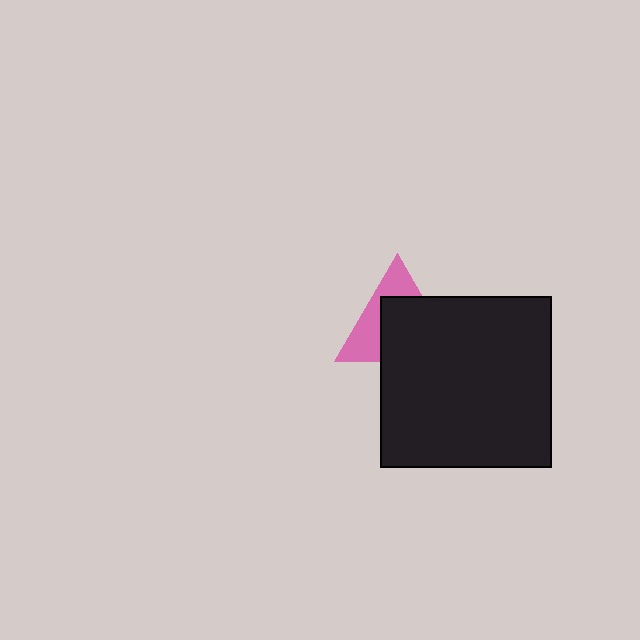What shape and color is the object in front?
The object in front is a black square.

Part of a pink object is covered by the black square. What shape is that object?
It is a triangle.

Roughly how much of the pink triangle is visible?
A small part of it is visible (roughly 41%).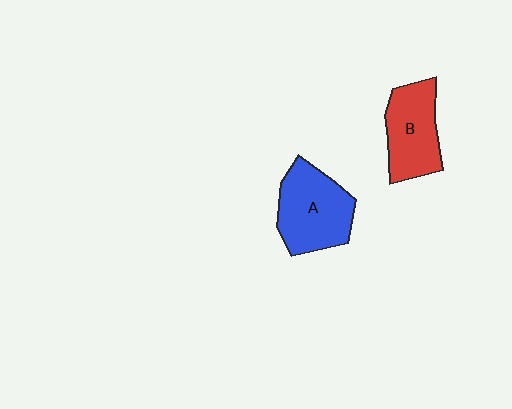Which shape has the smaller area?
Shape B (red).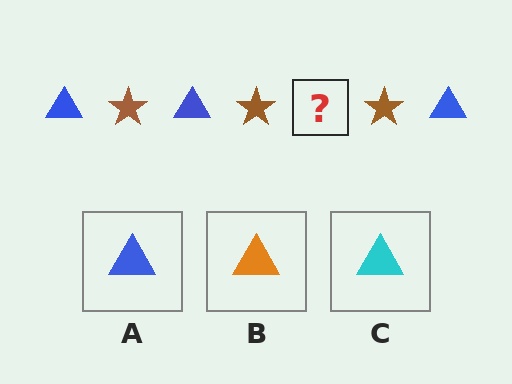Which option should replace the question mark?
Option A.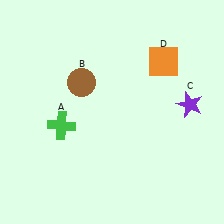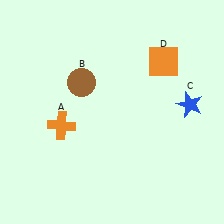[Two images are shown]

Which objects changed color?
A changed from green to orange. C changed from purple to blue.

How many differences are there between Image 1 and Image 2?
There are 2 differences between the two images.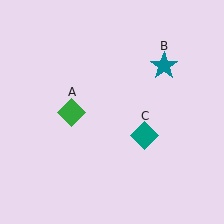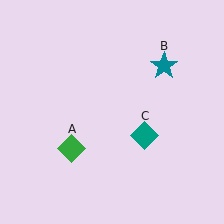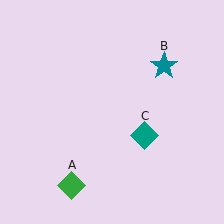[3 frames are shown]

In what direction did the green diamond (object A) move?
The green diamond (object A) moved down.